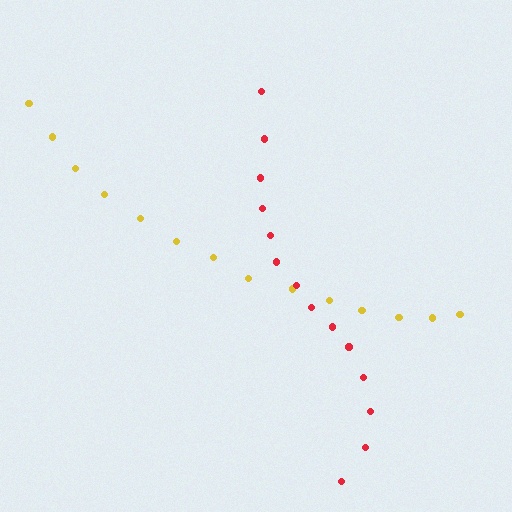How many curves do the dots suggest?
There are 2 distinct paths.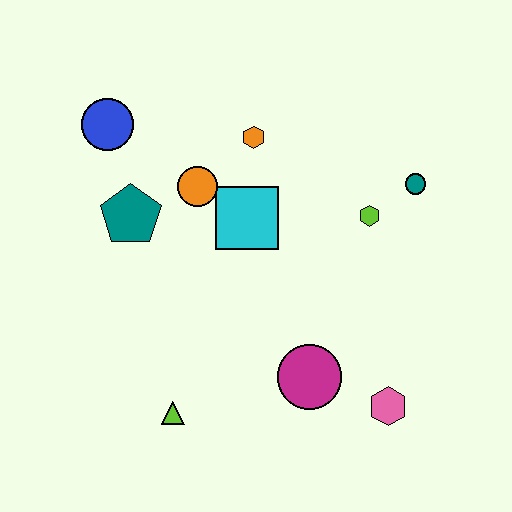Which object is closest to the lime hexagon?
The teal circle is closest to the lime hexagon.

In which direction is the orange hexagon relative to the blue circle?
The orange hexagon is to the right of the blue circle.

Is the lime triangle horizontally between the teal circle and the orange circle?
No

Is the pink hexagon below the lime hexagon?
Yes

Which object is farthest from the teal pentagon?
The pink hexagon is farthest from the teal pentagon.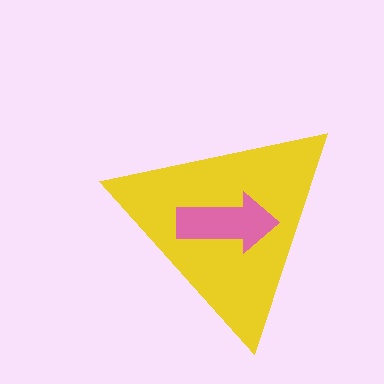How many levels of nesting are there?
2.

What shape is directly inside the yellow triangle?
The pink arrow.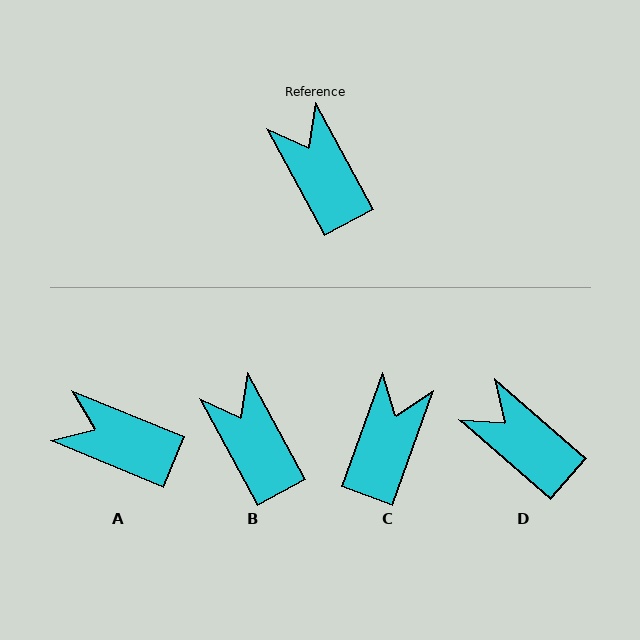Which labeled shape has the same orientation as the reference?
B.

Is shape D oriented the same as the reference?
No, it is off by about 20 degrees.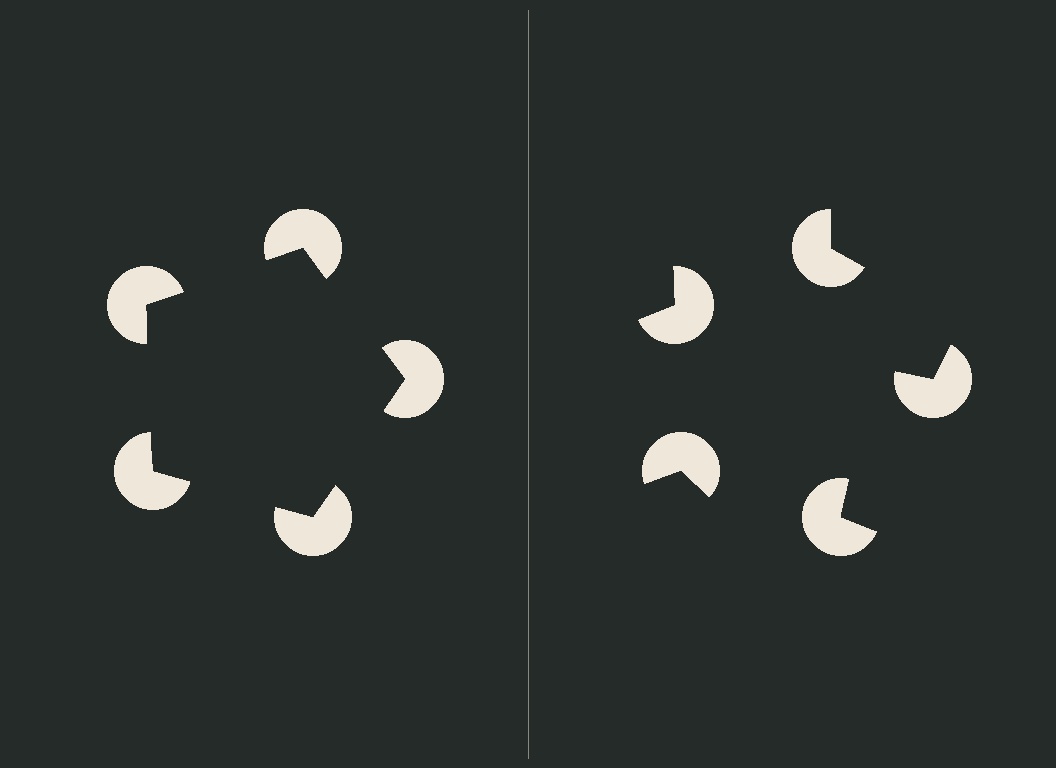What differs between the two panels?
The pac-man discs are positioned identically on both sides; only the wedge orientations differ. On the left they align to a pentagon; on the right they are misaligned.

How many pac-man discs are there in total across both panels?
10 — 5 on each side.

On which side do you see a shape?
An illusory pentagon appears on the left side. On the right side the wedge cuts are rotated, so no coherent shape forms.